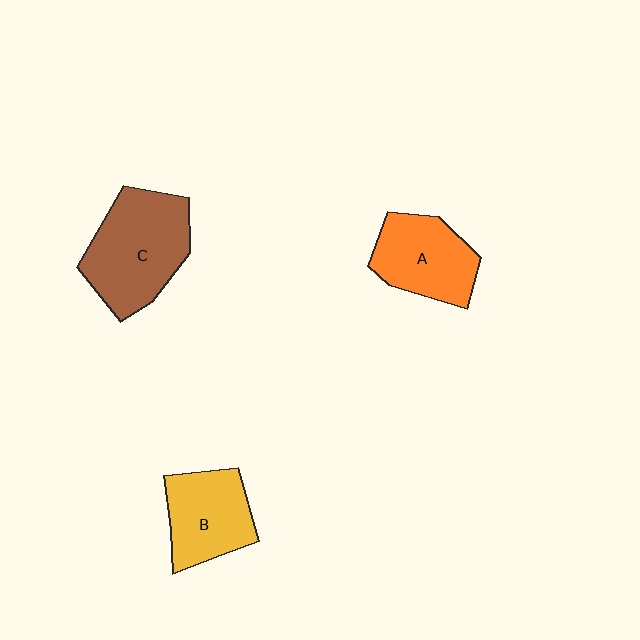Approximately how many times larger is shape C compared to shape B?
Approximately 1.4 times.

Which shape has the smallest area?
Shape B (yellow).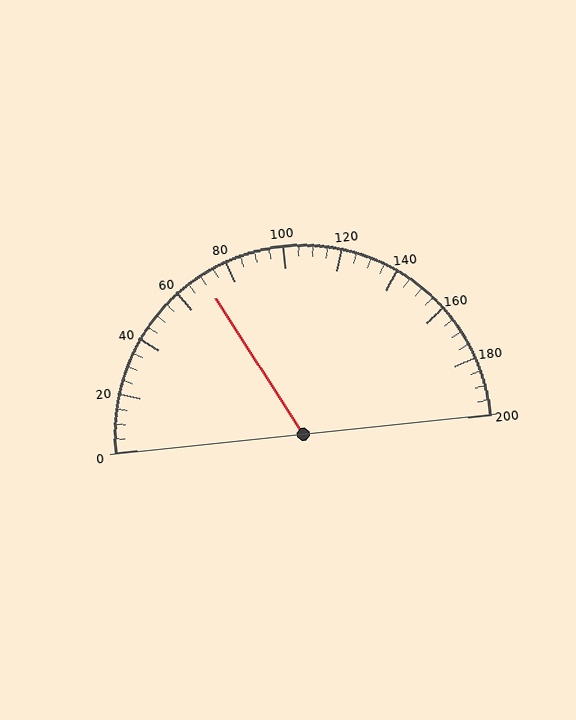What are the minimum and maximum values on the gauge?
The gauge ranges from 0 to 200.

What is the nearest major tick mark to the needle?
The nearest major tick mark is 80.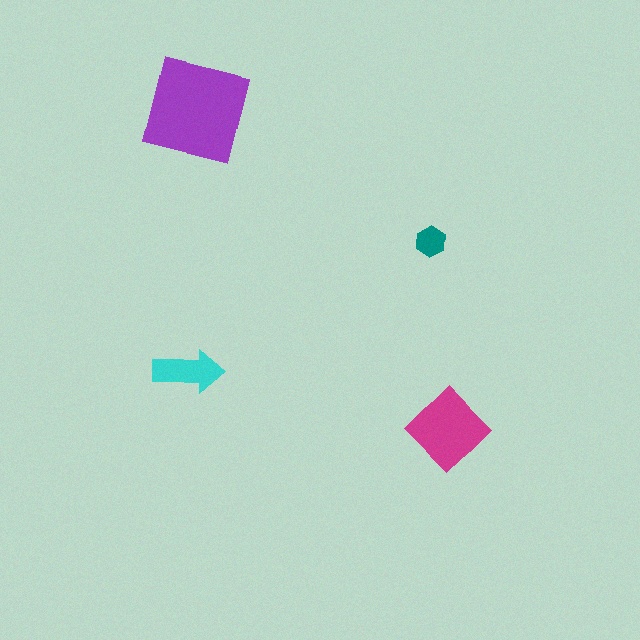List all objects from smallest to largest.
The teal hexagon, the cyan arrow, the magenta diamond, the purple square.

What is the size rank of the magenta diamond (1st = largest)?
2nd.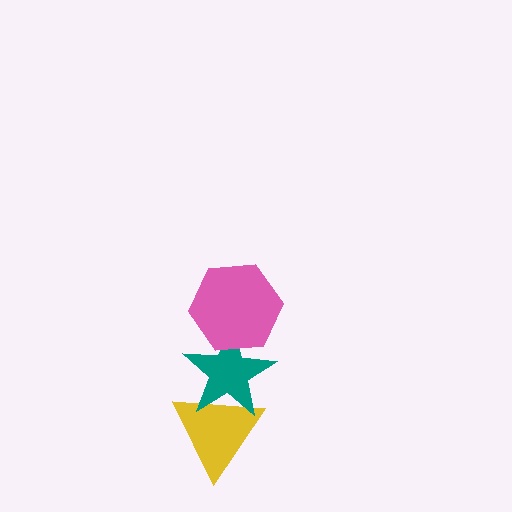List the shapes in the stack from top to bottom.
From top to bottom: the pink hexagon, the teal star, the yellow triangle.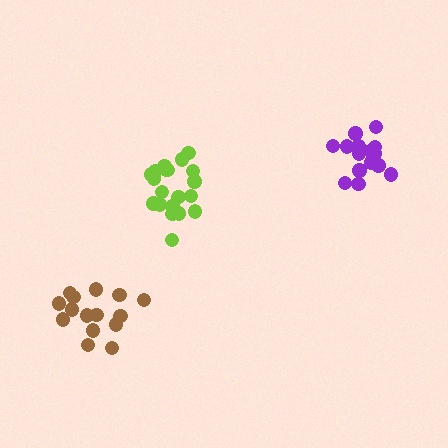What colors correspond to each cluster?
The clusters are colored: brown, purple, lime.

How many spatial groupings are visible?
There are 3 spatial groupings.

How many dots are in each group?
Group 1: 15 dots, Group 2: 15 dots, Group 3: 21 dots (51 total).